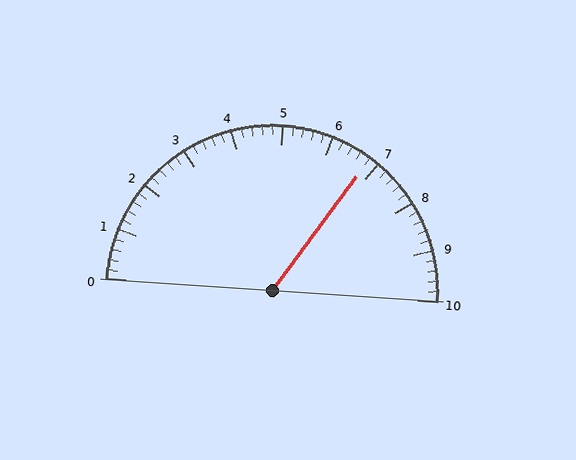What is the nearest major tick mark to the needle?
The nearest major tick mark is 7.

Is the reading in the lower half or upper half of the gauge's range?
The reading is in the upper half of the range (0 to 10).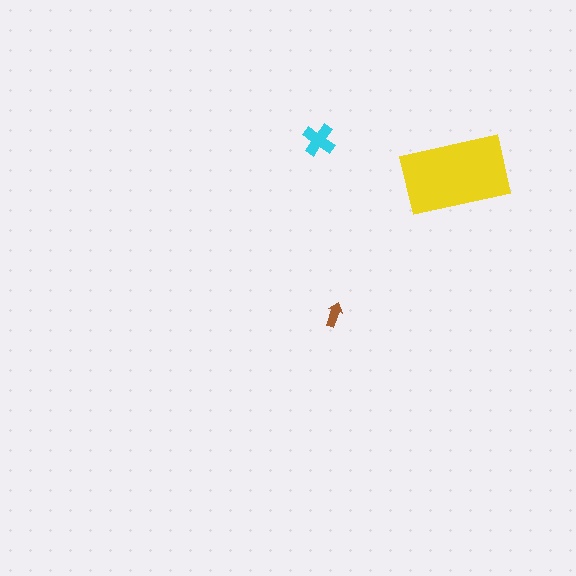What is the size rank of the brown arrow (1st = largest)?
3rd.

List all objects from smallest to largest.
The brown arrow, the cyan cross, the yellow rectangle.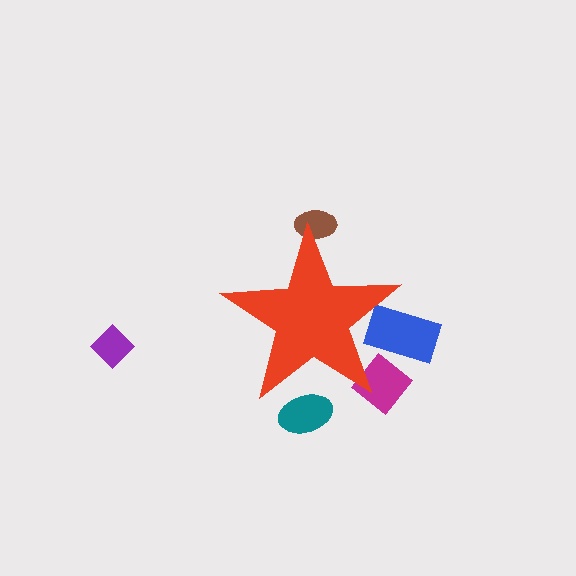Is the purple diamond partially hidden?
No, the purple diamond is fully visible.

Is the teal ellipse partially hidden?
Yes, the teal ellipse is partially hidden behind the red star.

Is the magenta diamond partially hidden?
Yes, the magenta diamond is partially hidden behind the red star.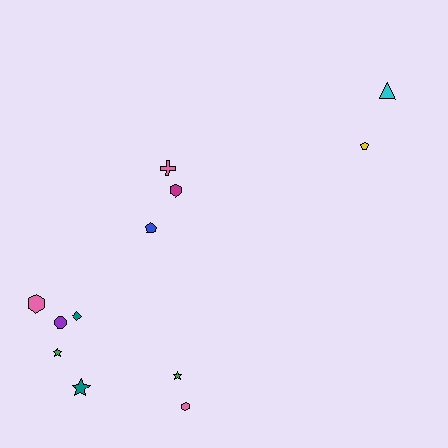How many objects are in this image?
There are 12 objects.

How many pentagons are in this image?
There are 2 pentagons.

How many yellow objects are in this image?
There is 1 yellow object.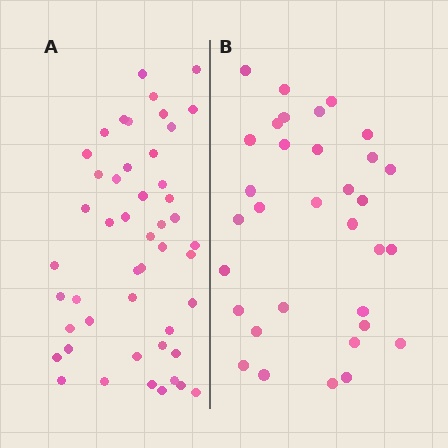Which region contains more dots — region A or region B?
Region A (the left region) has more dots.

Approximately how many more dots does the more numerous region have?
Region A has approximately 15 more dots than region B.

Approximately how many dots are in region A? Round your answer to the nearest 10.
About 50 dots. (The exact count is 48, which rounds to 50.)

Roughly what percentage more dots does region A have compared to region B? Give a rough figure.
About 45% more.